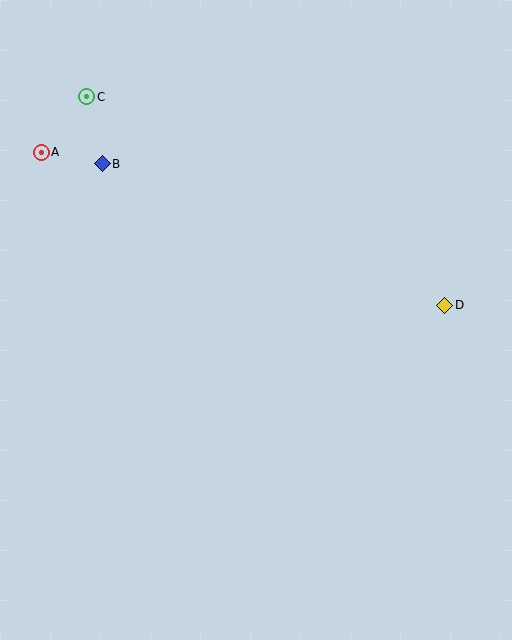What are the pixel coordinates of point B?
Point B is at (102, 164).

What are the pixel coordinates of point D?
Point D is at (445, 305).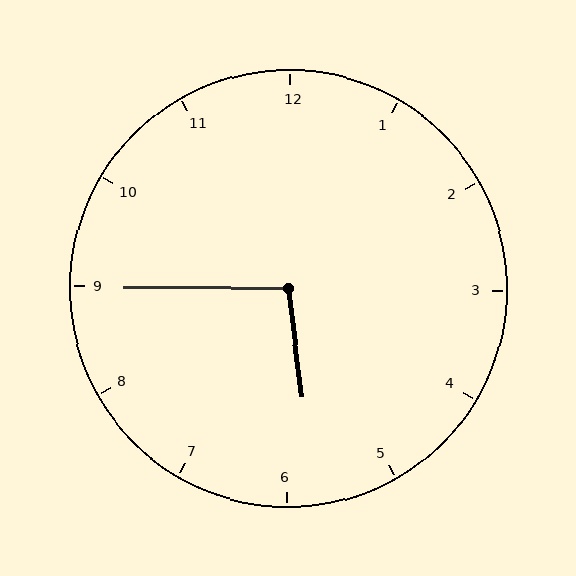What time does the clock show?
5:45.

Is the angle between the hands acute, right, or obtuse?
It is obtuse.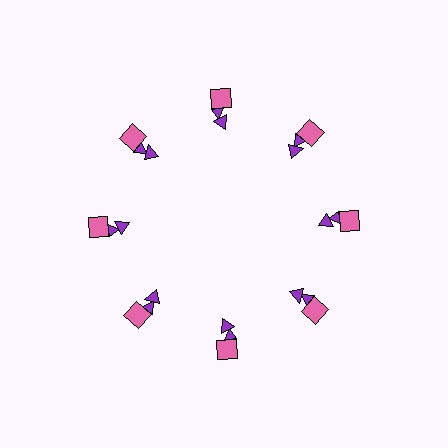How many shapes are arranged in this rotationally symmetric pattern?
There are 24 shapes, arranged in 8 groups of 3.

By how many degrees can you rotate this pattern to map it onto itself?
The pattern maps onto itself every 45 degrees of rotation.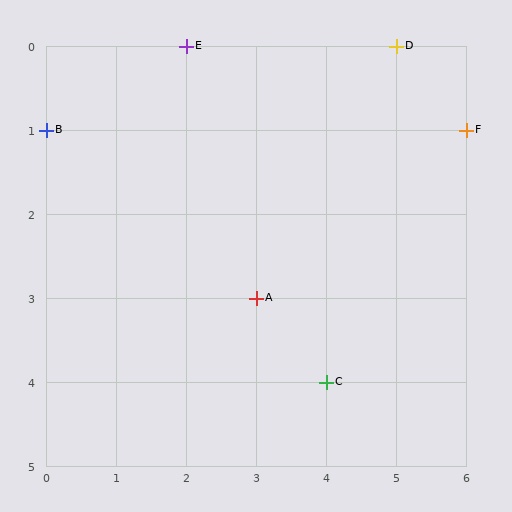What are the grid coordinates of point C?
Point C is at grid coordinates (4, 4).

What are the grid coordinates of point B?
Point B is at grid coordinates (0, 1).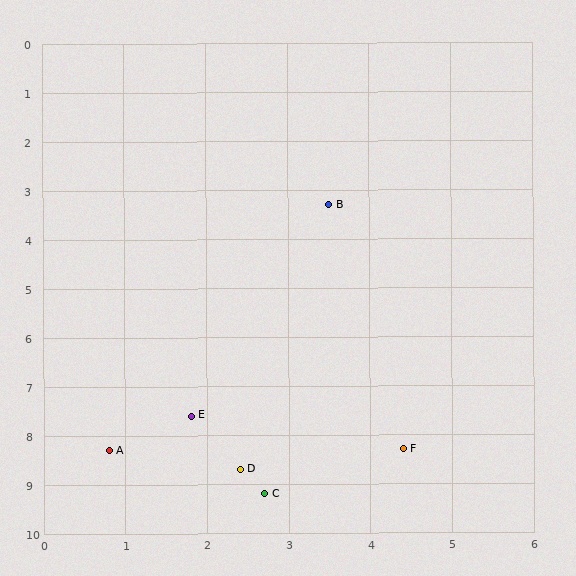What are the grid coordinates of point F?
Point F is at approximately (4.4, 8.3).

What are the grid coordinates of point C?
Point C is at approximately (2.7, 9.2).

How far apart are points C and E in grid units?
Points C and E are about 1.8 grid units apart.